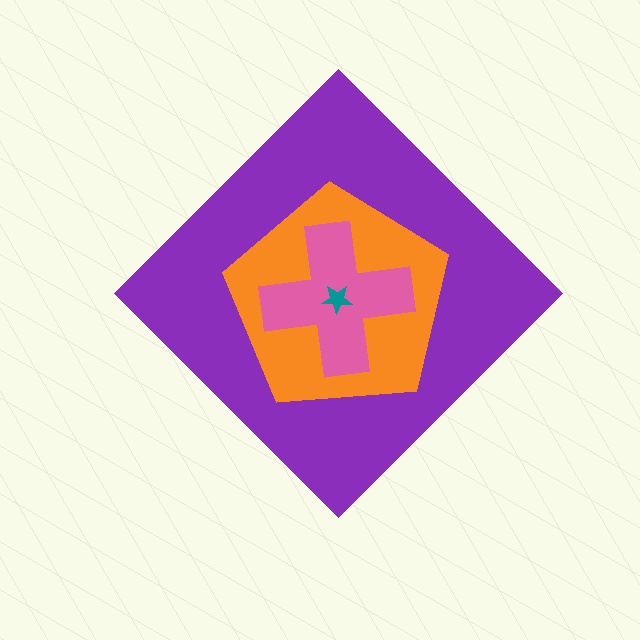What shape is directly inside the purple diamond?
The orange pentagon.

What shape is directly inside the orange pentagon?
The pink cross.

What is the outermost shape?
The purple diamond.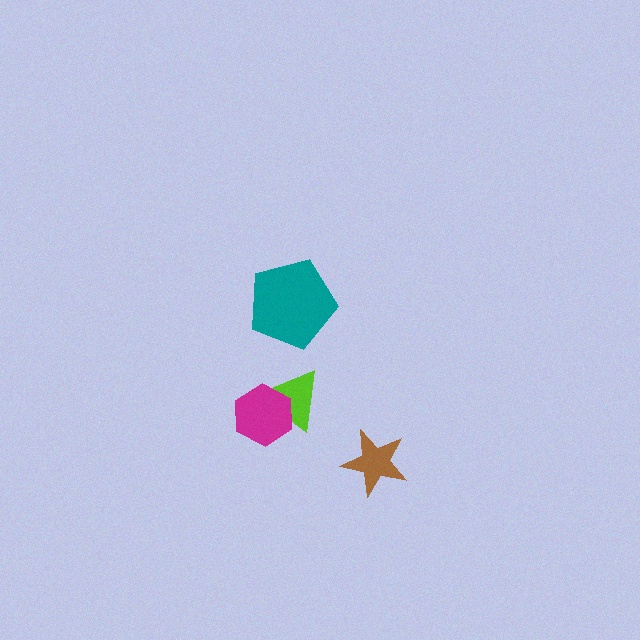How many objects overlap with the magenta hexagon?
1 object overlaps with the magenta hexagon.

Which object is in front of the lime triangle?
The magenta hexagon is in front of the lime triangle.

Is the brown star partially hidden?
No, no other shape covers it.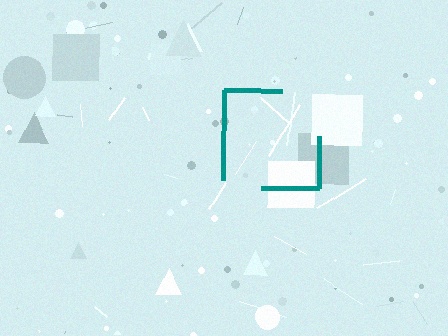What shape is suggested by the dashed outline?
The dashed outline suggests a square.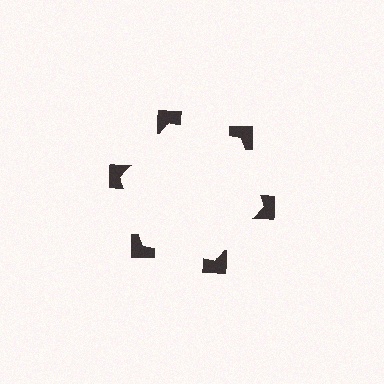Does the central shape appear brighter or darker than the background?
It typically appears slightly brighter than the background, even though no actual brightness change is drawn.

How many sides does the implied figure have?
6 sides.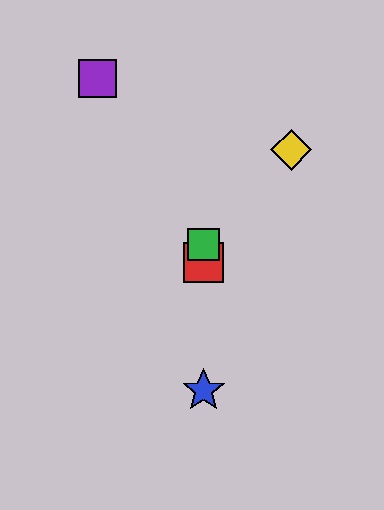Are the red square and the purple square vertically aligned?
No, the red square is at x≈204 and the purple square is at x≈97.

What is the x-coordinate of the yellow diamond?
The yellow diamond is at x≈291.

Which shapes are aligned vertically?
The red square, the blue star, the green square are aligned vertically.